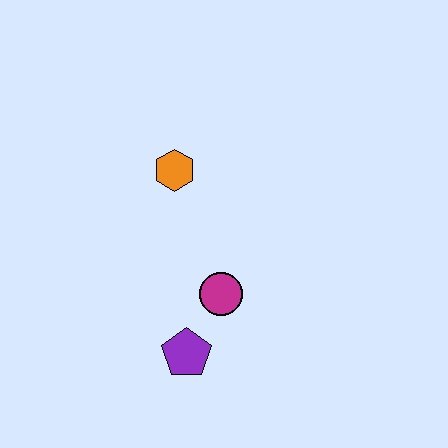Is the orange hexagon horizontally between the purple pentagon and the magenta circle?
No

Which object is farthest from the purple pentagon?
The orange hexagon is farthest from the purple pentagon.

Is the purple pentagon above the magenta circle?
No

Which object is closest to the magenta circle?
The purple pentagon is closest to the magenta circle.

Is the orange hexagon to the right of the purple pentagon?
No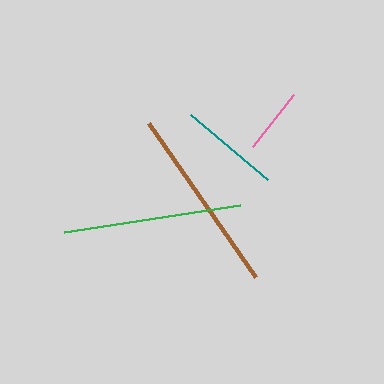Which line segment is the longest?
The brown line is the longest at approximately 187 pixels.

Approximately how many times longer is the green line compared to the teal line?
The green line is approximately 1.8 times the length of the teal line.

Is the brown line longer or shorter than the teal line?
The brown line is longer than the teal line.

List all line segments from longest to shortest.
From longest to shortest: brown, green, teal, pink.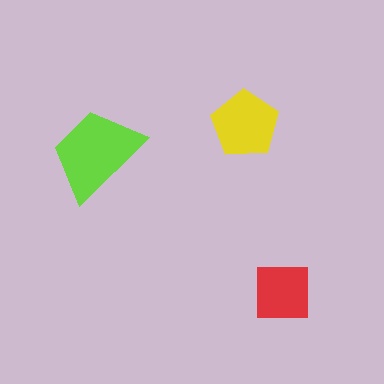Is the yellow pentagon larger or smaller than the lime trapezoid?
Smaller.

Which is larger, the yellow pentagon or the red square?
The yellow pentagon.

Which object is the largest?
The lime trapezoid.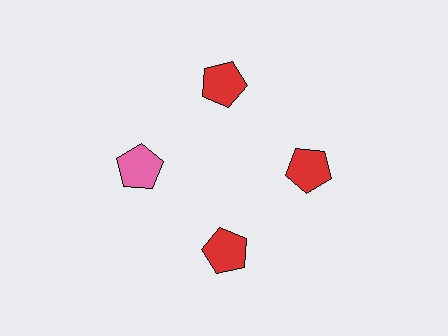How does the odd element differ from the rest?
It has a different color: pink instead of red.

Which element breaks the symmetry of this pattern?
The pink pentagon at roughly the 9 o'clock position breaks the symmetry. All other shapes are red pentagons.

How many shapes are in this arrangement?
There are 4 shapes arranged in a ring pattern.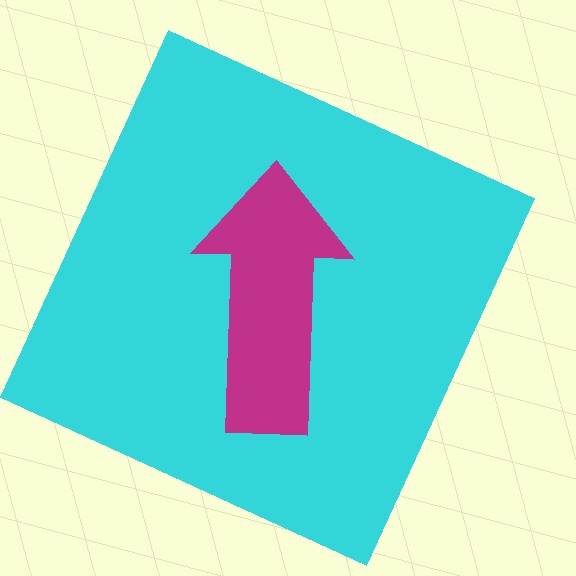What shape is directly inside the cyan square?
The magenta arrow.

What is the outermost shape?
The cyan square.